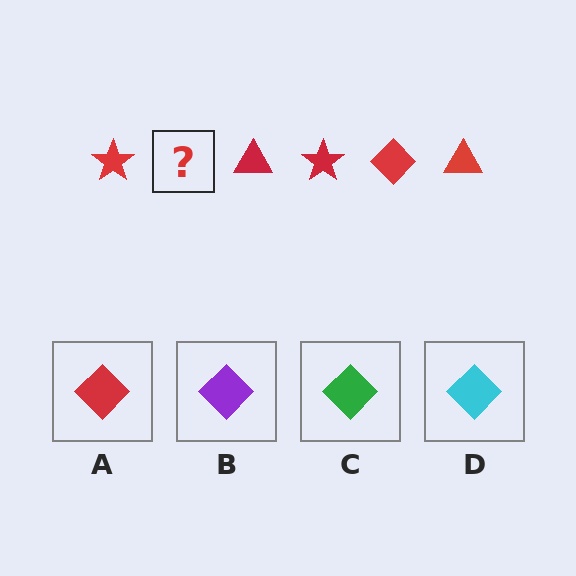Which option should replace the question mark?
Option A.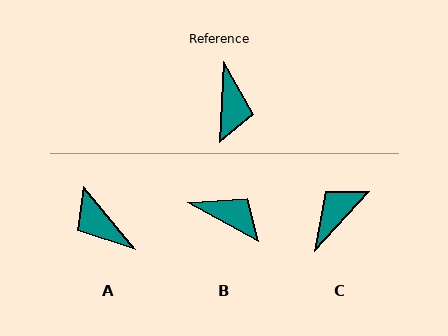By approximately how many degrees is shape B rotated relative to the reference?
Approximately 64 degrees counter-clockwise.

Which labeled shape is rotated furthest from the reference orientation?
C, about 140 degrees away.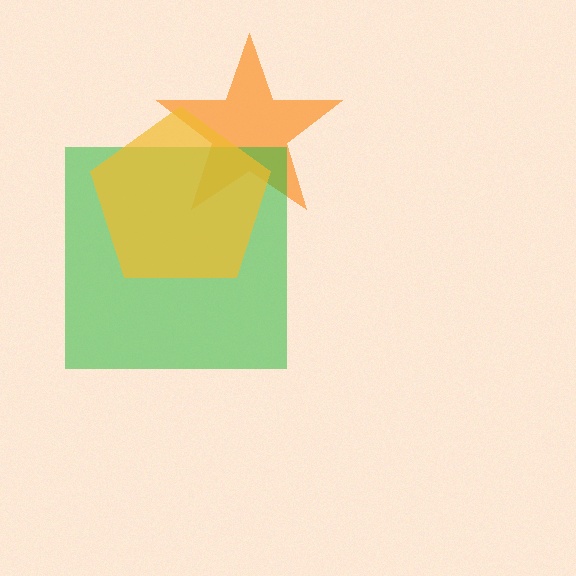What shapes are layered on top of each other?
The layered shapes are: an orange star, a green square, a yellow pentagon.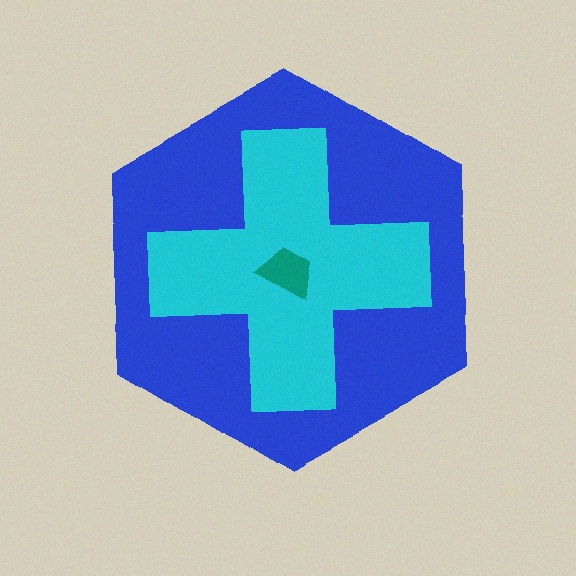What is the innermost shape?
The teal trapezoid.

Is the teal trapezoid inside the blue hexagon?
Yes.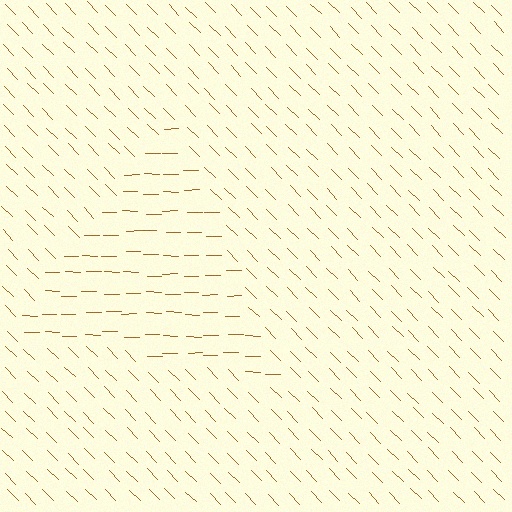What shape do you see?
I see a triangle.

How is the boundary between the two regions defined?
The boundary is defined purely by a change in line orientation (approximately 45 degrees difference). All lines are the same color and thickness.